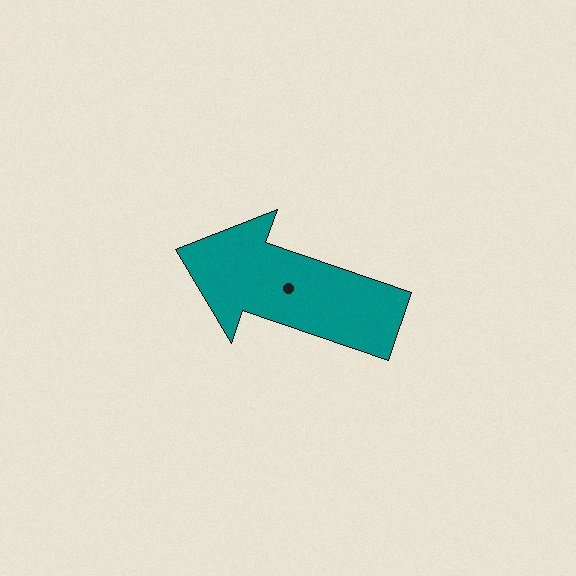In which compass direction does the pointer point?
West.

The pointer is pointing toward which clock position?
Roughly 10 o'clock.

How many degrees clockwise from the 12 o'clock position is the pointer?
Approximately 289 degrees.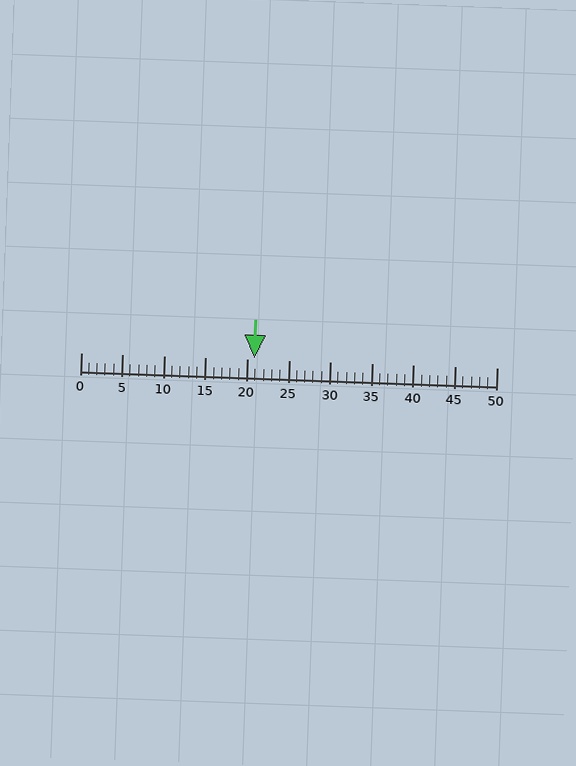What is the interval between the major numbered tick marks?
The major tick marks are spaced 5 units apart.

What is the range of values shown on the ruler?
The ruler shows values from 0 to 50.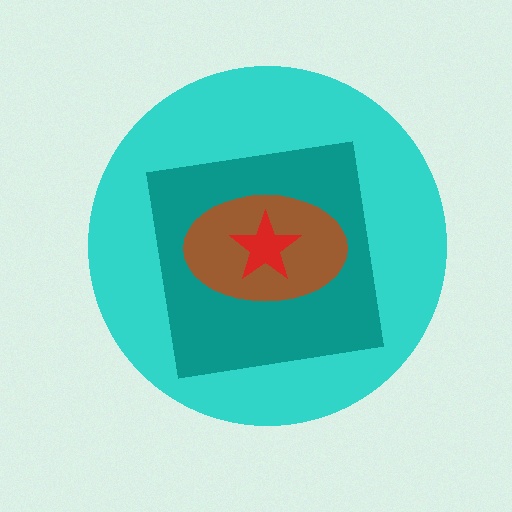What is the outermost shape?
The cyan circle.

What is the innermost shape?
The red star.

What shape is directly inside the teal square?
The brown ellipse.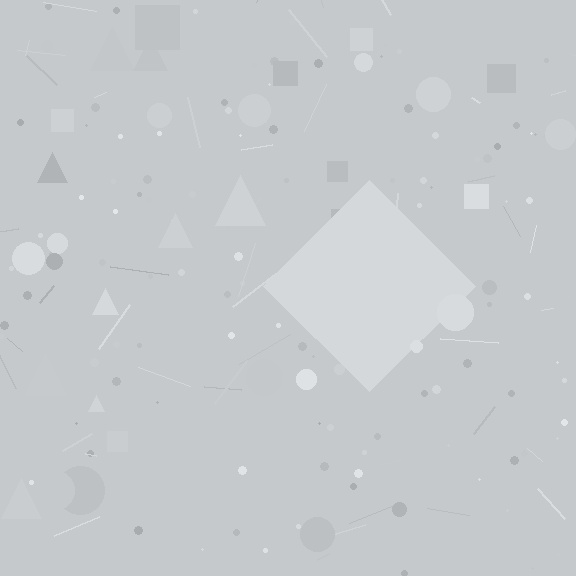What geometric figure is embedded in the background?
A diamond is embedded in the background.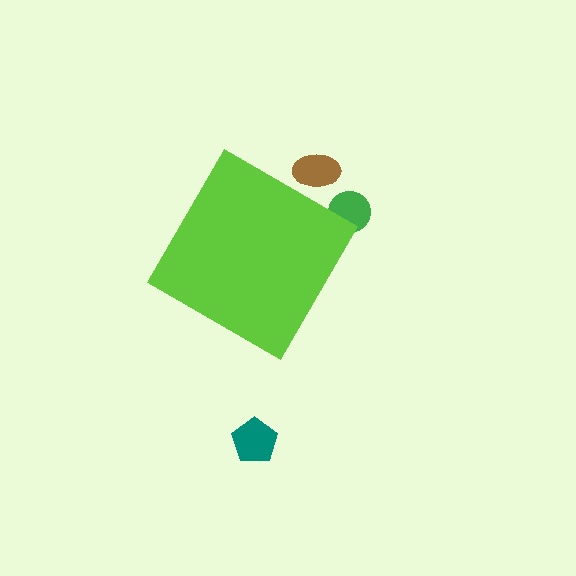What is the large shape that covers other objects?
A lime diamond.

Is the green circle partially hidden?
Yes, the green circle is partially hidden behind the lime diamond.